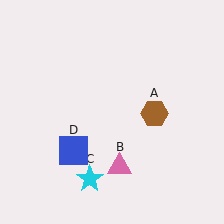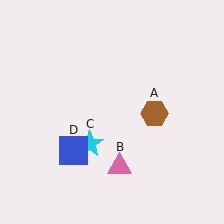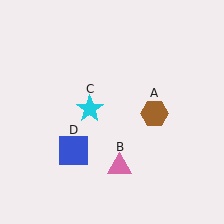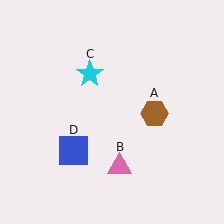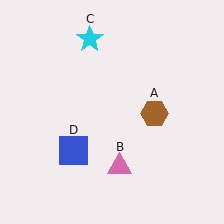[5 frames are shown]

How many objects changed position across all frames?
1 object changed position: cyan star (object C).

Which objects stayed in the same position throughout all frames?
Brown hexagon (object A) and pink triangle (object B) and blue square (object D) remained stationary.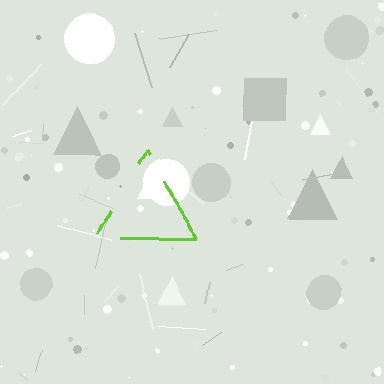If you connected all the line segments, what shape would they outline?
They would outline a triangle.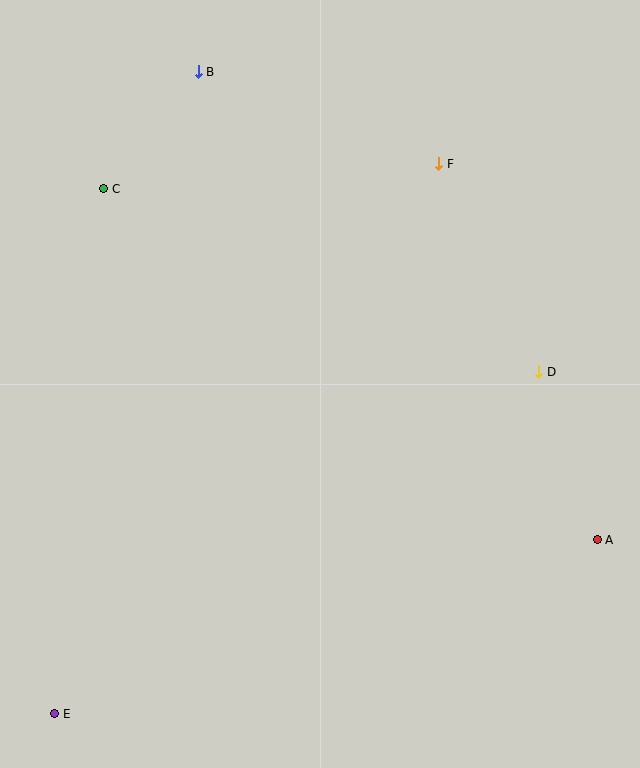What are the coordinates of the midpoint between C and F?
The midpoint between C and F is at (271, 176).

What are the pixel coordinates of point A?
Point A is at (597, 540).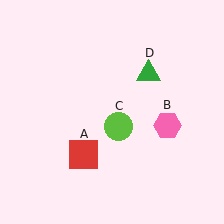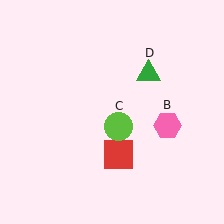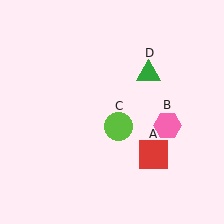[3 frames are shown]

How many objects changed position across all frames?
1 object changed position: red square (object A).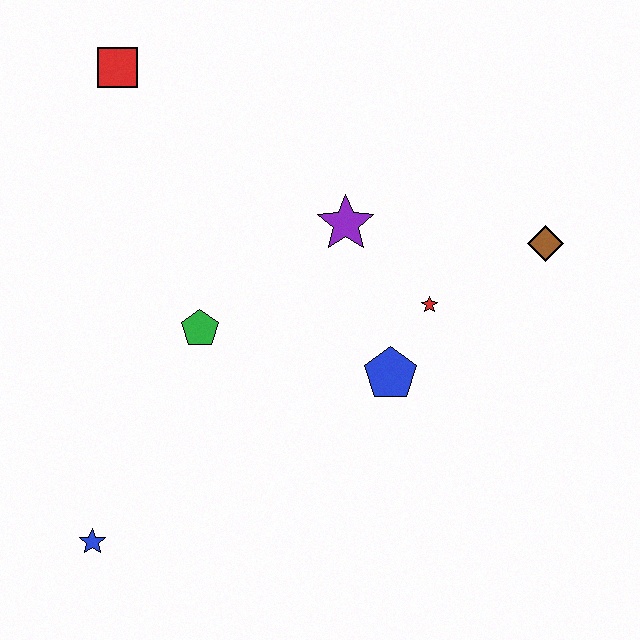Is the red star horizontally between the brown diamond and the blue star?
Yes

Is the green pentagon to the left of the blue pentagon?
Yes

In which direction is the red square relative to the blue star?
The red square is above the blue star.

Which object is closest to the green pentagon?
The purple star is closest to the green pentagon.